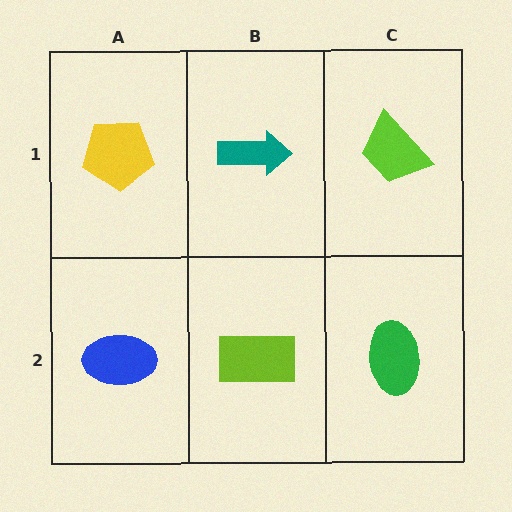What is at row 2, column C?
A green ellipse.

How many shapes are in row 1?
3 shapes.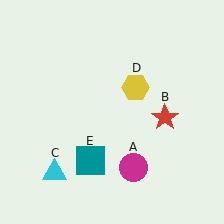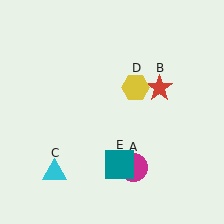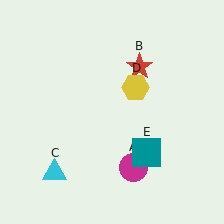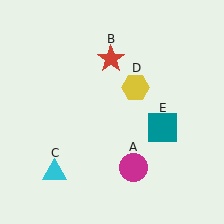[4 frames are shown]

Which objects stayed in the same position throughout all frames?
Magenta circle (object A) and cyan triangle (object C) and yellow hexagon (object D) remained stationary.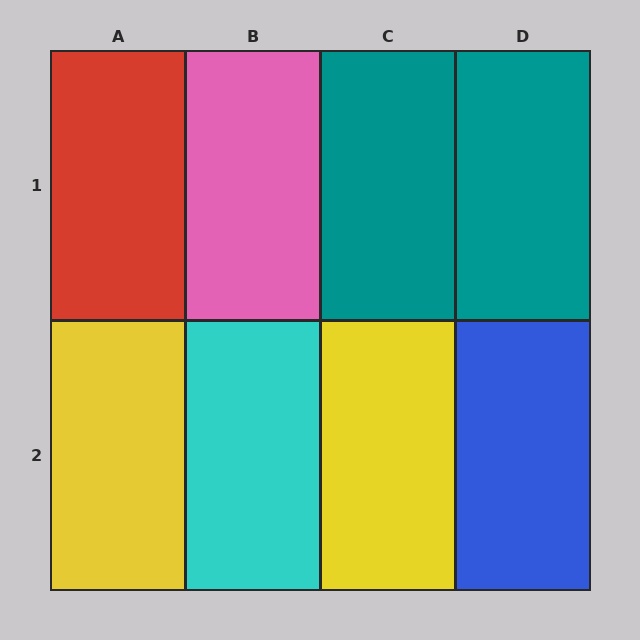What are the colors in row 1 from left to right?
Red, pink, teal, teal.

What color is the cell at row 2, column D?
Blue.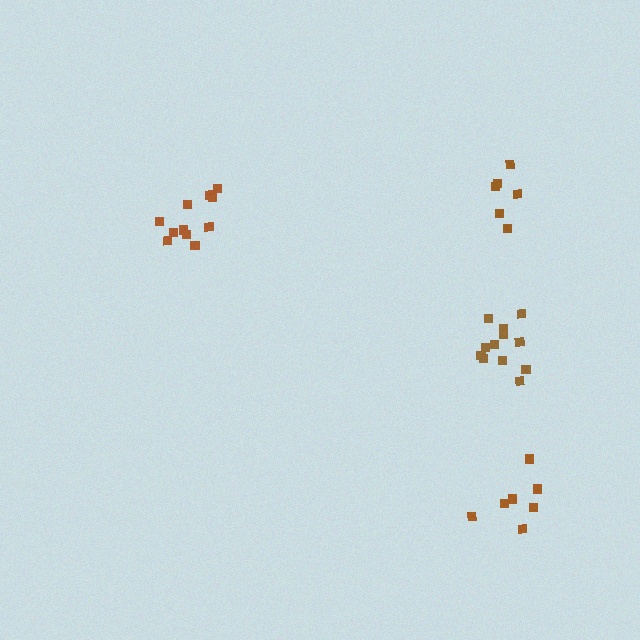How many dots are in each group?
Group 1: 11 dots, Group 2: 12 dots, Group 3: 6 dots, Group 4: 7 dots (36 total).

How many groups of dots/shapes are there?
There are 4 groups.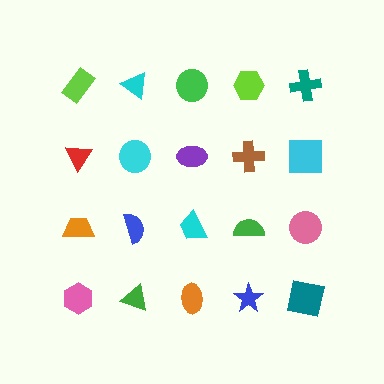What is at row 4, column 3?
An orange ellipse.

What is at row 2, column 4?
A brown cross.